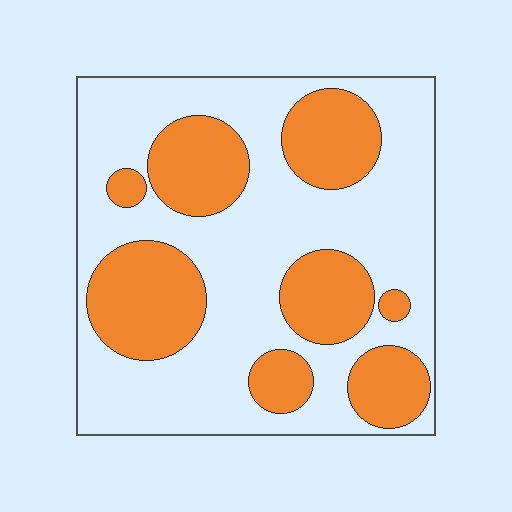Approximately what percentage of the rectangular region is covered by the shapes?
Approximately 35%.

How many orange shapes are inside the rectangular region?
8.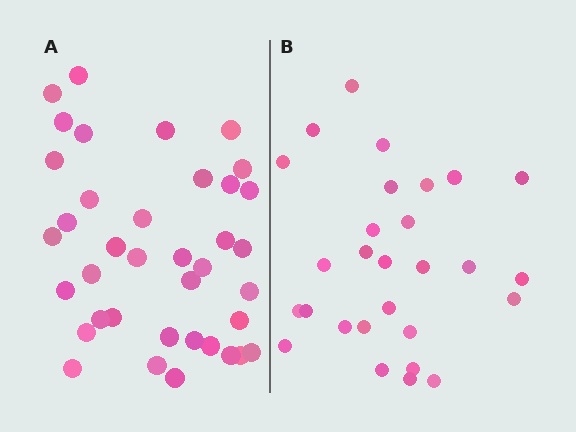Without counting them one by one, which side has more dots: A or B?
Region A (the left region) has more dots.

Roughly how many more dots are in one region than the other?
Region A has roughly 10 or so more dots than region B.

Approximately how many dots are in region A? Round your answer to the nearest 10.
About 40 dots. (The exact count is 38, which rounds to 40.)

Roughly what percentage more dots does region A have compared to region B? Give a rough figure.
About 35% more.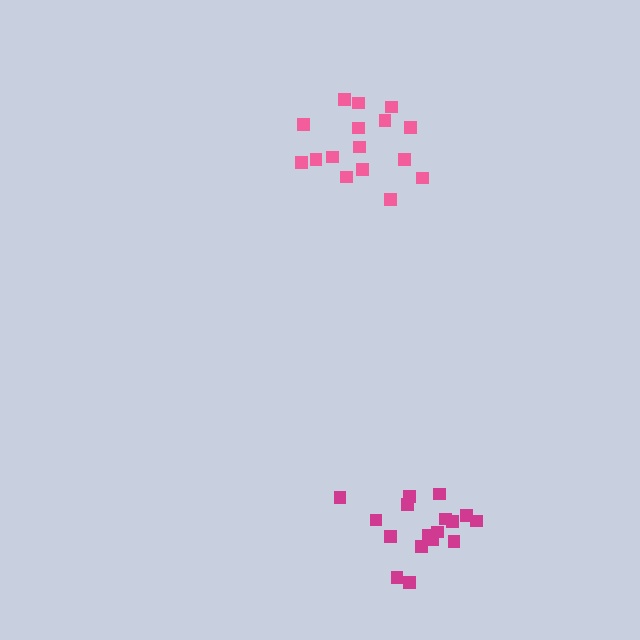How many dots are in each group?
Group 1: 16 dots, Group 2: 18 dots (34 total).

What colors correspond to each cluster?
The clusters are colored: pink, magenta.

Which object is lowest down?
The magenta cluster is bottommost.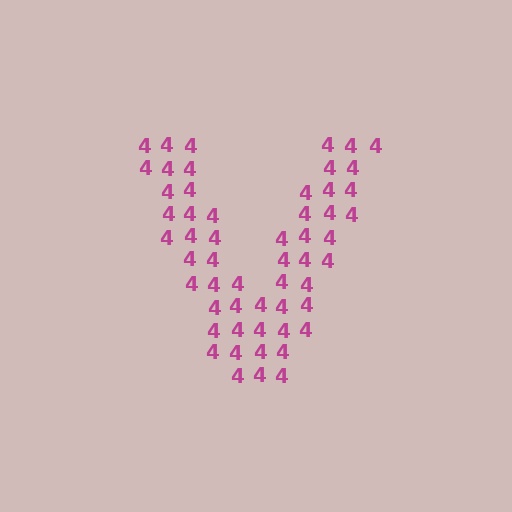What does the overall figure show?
The overall figure shows the letter V.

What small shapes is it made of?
It is made of small digit 4's.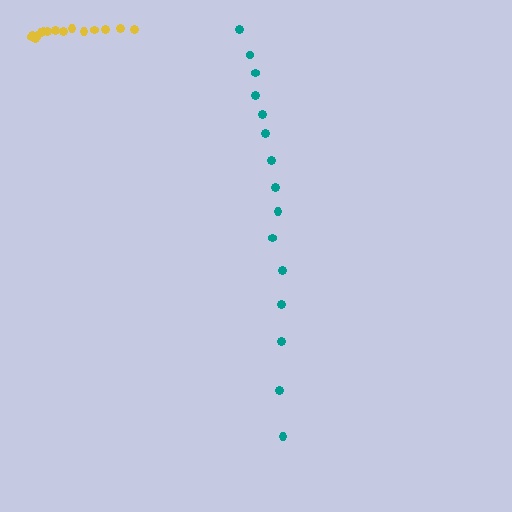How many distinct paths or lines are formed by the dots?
There are 2 distinct paths.